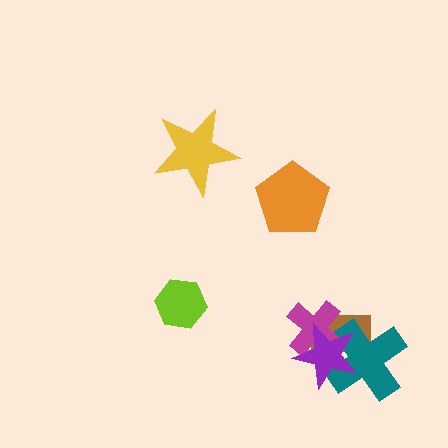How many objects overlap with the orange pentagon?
0 objects overlap with the orange pentagon.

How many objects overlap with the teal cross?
3 objects overlap with the teal cross.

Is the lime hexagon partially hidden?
No, no other shape covers it.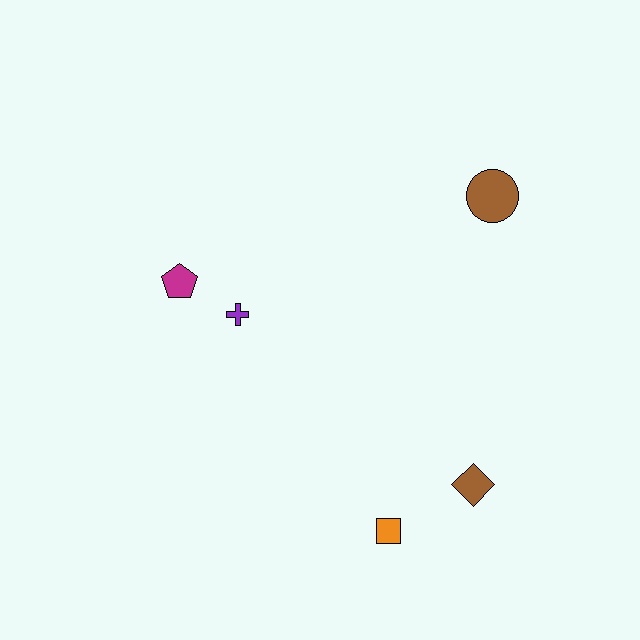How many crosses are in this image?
There is 1 cross.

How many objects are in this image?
There are 5 objects.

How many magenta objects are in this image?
There is 1 magenta object.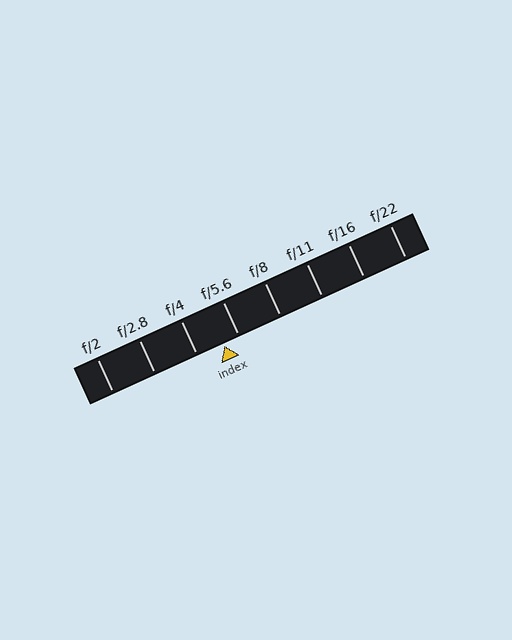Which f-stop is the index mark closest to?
The index mark is closest to f/5.6.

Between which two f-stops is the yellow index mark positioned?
The index mark is between f/4 and f/5.6.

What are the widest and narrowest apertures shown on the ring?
The widest aperture shown is f/2 and the narrowest is f/22.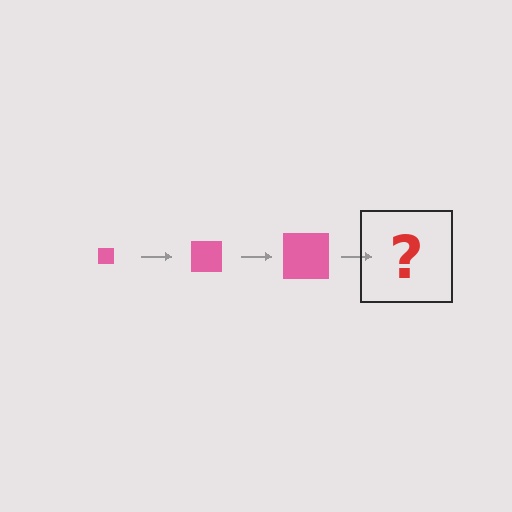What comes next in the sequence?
The next element should be a pink square, larger than the previous one.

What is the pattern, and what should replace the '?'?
The pattern is that the square gets progressively larger each step. The '?' should be a pink square, larger than the previous one.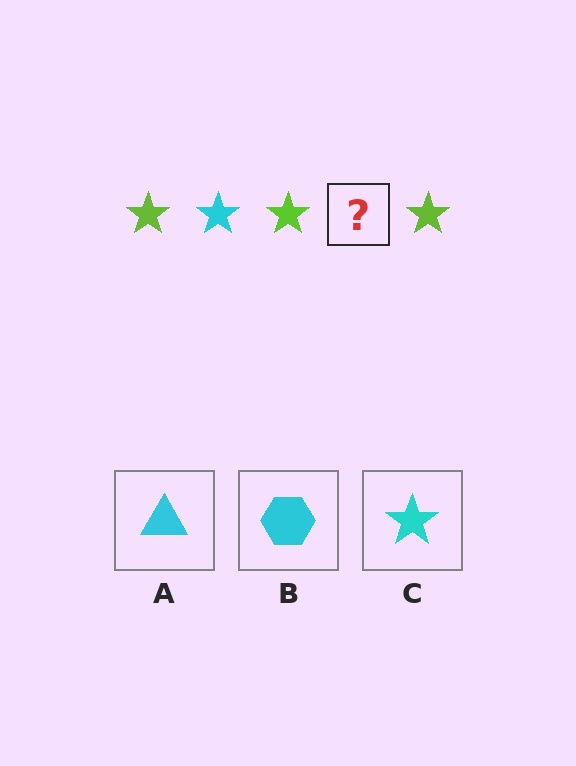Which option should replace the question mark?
Option C.